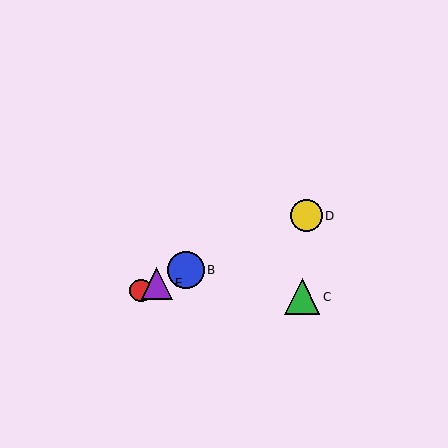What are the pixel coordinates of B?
Object B is at (186, 270).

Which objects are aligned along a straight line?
Objects A, B, D, E are aligned along a straight line.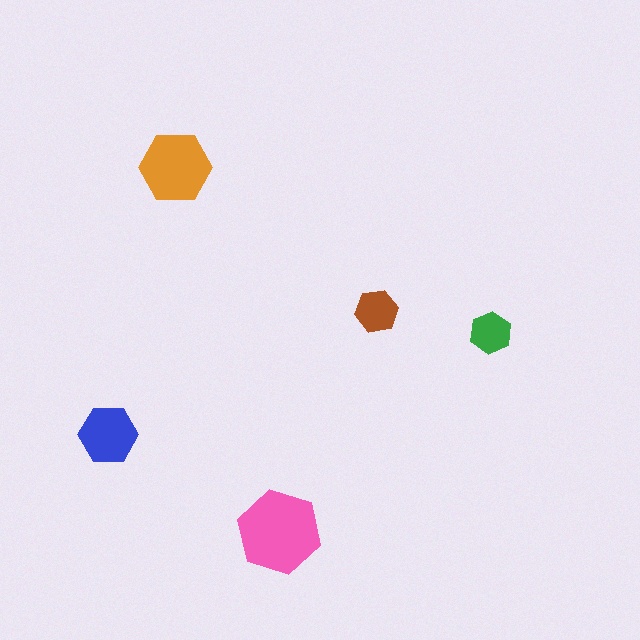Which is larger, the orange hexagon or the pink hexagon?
The pink one.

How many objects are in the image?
There are 5 objects in the image.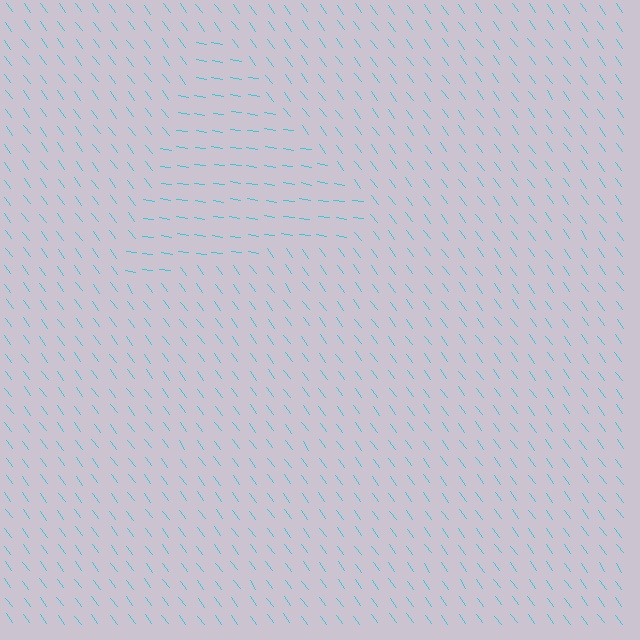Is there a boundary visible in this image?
Yes, there is a texture boundary formed by a change in line orientation.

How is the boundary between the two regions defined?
The boundary is defined purely by a change in line orientation (approximately 45 degrees difference). All lines are the same color and thickness.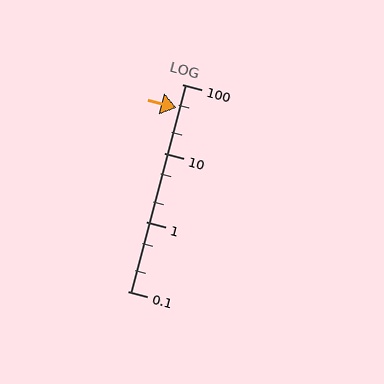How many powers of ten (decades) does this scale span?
The scale spans 3 decades, from 0.1 to 100.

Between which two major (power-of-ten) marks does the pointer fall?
The pointer is between 10 and 100.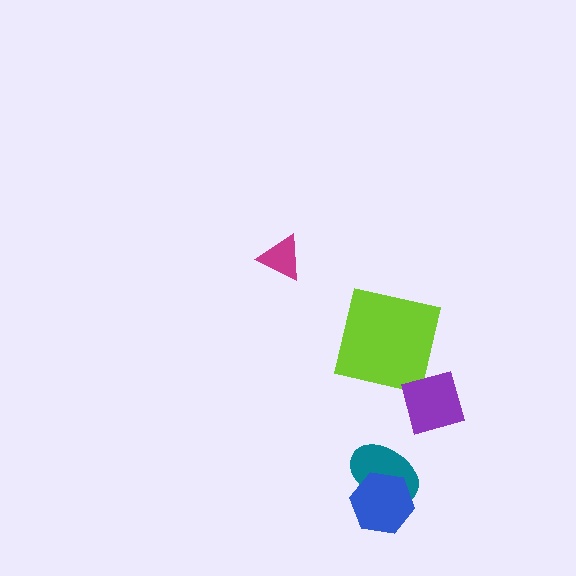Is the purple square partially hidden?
No, no other shape covers it.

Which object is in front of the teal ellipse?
The blue hexagon is in front of the teal ellipse.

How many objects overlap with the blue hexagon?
1 object overlaps with the blue hexagon.